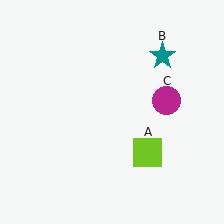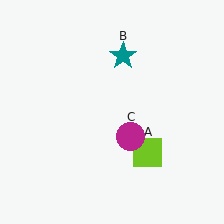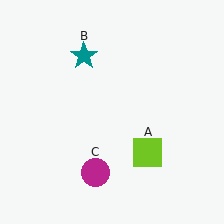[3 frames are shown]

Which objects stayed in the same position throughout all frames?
Lime square (object A) remained stationary.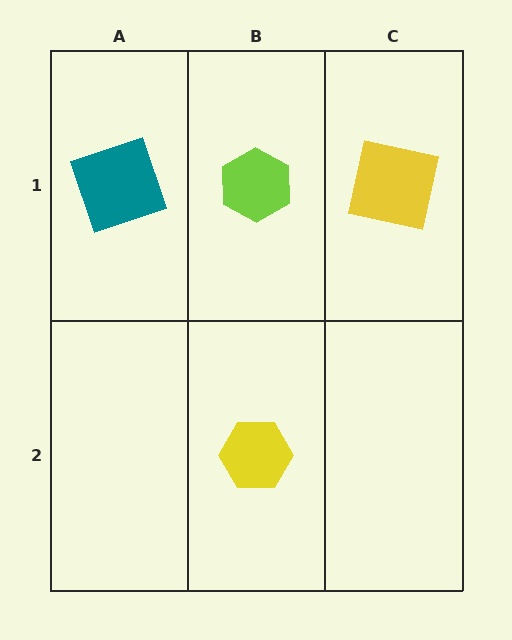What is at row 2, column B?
A yellow hexagon.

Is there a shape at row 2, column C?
No, that cell is empty.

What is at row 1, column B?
A lime hexagon.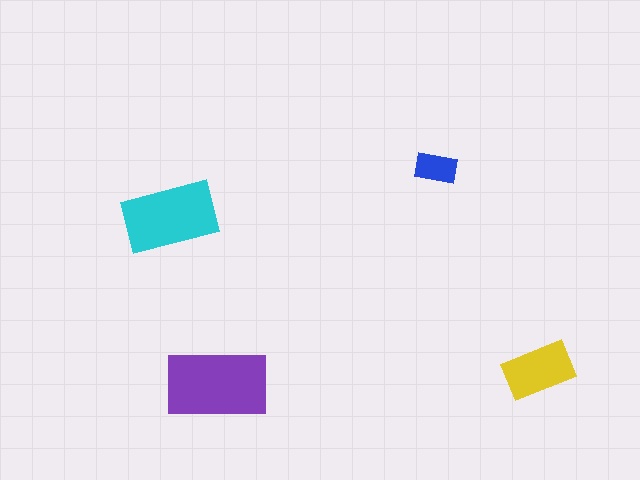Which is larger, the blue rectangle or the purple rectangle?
The purple one.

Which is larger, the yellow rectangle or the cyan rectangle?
The cyan one.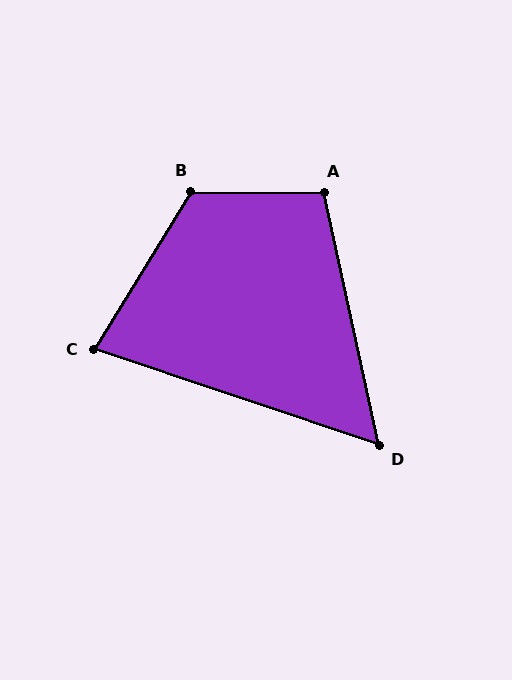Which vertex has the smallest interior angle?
D, at approximately 59 degrees.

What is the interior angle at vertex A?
Approximately 103 degrees (obtuse).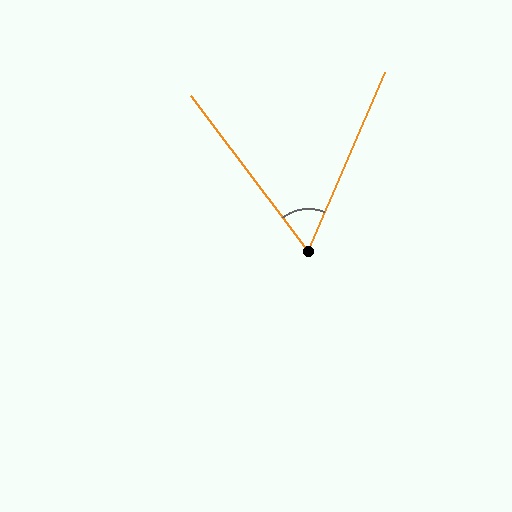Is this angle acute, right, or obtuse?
It is acute.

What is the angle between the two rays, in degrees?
Approximately 60 degrees.